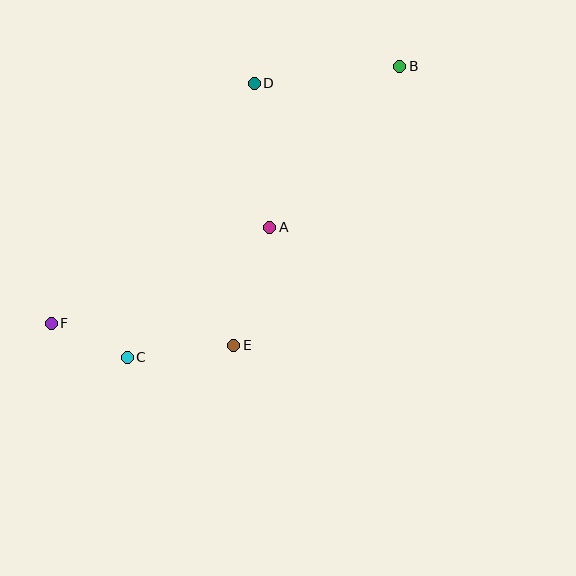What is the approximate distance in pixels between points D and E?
The distance between D and E is approximately 262 pixels.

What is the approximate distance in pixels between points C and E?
The distance between C and E is approximately 107 pixels.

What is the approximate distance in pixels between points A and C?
The distance between A and C is approximately 193 pixels.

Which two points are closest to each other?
Points C and F are closest to each other.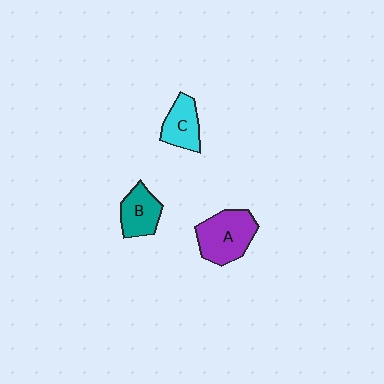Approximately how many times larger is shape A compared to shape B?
Approximately 1.5 times.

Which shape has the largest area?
Shape A (purple).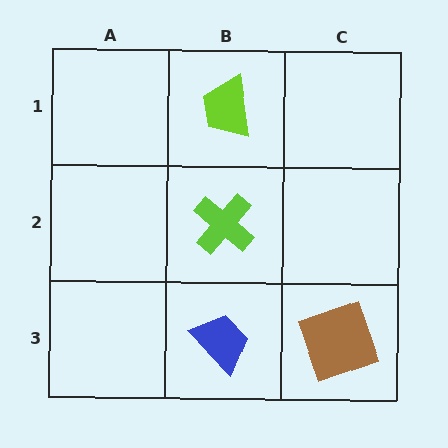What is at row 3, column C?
A brown square.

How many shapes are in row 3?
2 shapes.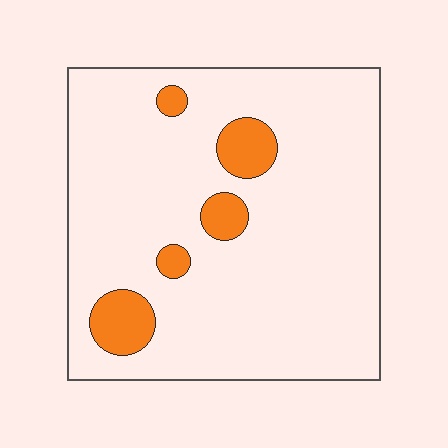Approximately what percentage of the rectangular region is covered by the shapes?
Approximately 10%.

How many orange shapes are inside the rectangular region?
5.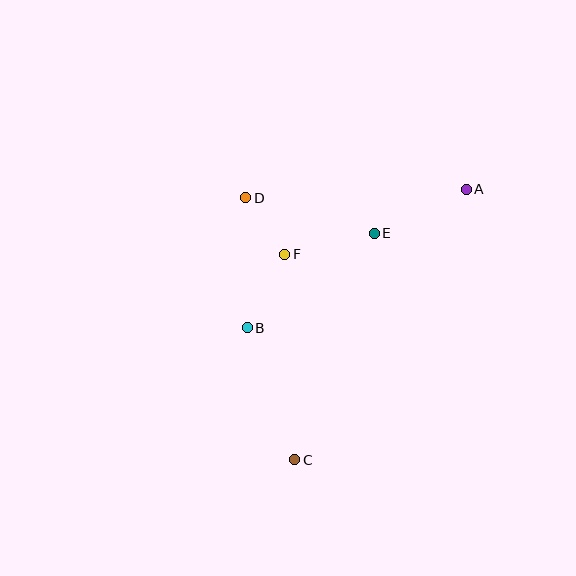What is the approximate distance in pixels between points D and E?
The distance between D and E is approximately 134 pixels.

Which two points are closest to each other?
Points D and F are closest to each other.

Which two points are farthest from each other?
Points A and C are farthest from each other.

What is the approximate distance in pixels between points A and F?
The distance between A and F is approximately 193 pixels.